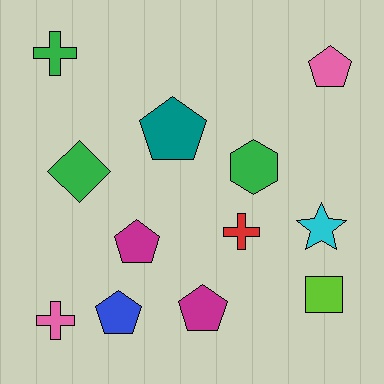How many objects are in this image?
There are 12 objects.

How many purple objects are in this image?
There are no purple objects.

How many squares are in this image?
There is 1 square.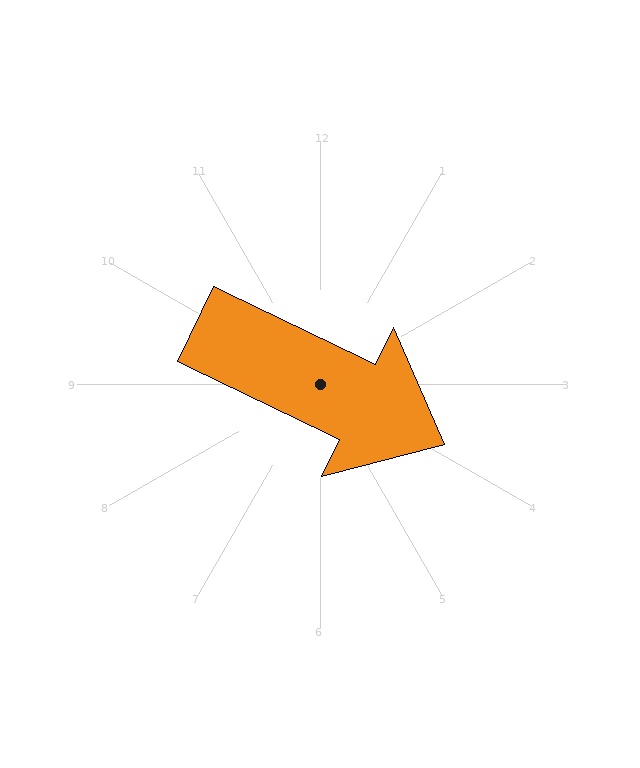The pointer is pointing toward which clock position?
Roughly 4 o'clock.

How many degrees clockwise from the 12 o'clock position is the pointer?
Approximately 116 degrees.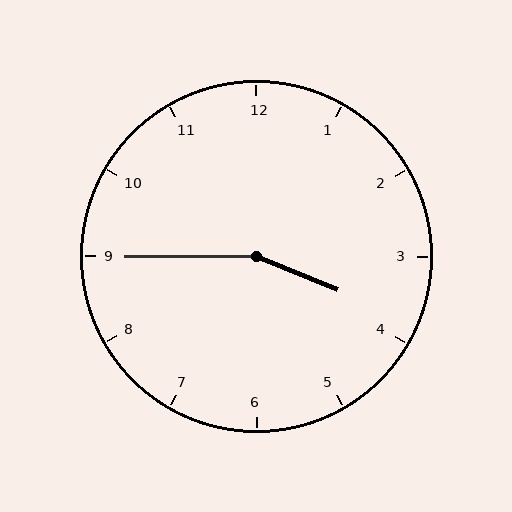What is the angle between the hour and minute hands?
Approximately 158 degrees.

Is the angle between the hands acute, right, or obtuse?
It is obtuse.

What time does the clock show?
3:45.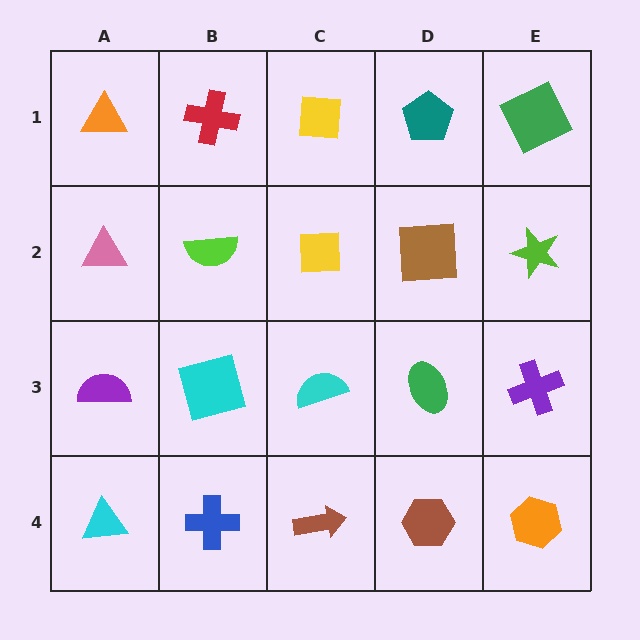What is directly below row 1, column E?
A lime star.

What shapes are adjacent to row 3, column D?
A brown square (row 2, column D), a brown hexagon (row 4, column D), a cyan semicircle (row 3, column C), a purple cross (row 3, column E).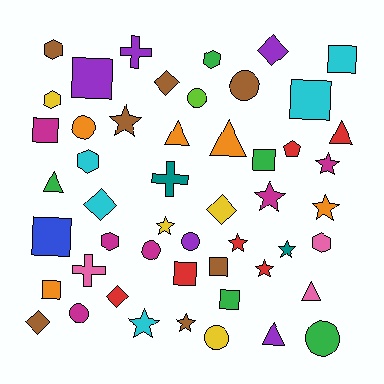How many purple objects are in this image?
There are 5 purple objects.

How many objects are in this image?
There are 50 objects.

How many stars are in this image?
There are 10 stars.